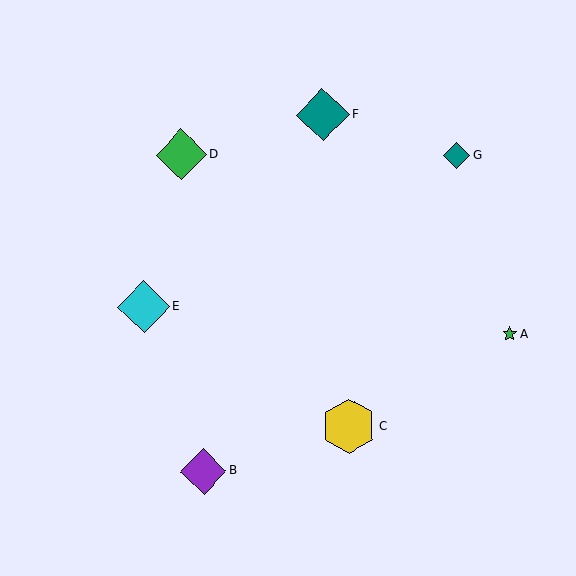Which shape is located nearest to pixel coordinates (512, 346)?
The green star (labeled A) at (510, 334) is nearest to that location.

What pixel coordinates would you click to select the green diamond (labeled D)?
Click at (181, 154) to select the green diamond D.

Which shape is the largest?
The yellow hexagon (labeled C) is the largest.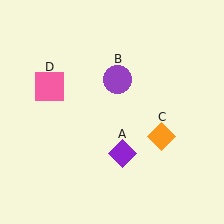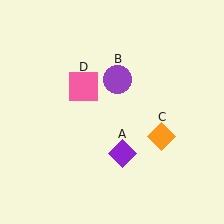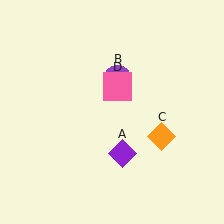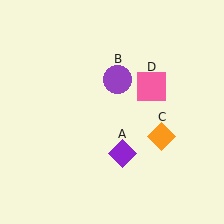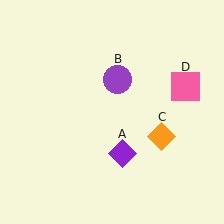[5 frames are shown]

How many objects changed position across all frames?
1 object changed position: pink square (object D).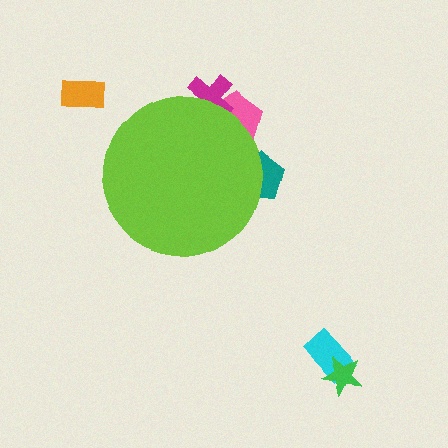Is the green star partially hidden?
No, the green star is fully visible.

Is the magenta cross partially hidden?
Yes, the magenta cross is partially hidden behind the lime circle.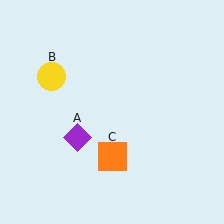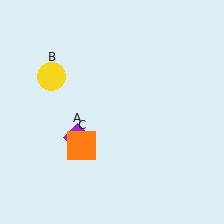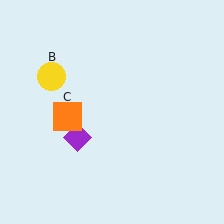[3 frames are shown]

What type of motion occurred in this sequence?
The orange square (object C) rotated clockwise around the center of the scene.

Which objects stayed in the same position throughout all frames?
Purple diamond (object A) and yellow circle (object B) remained stationary.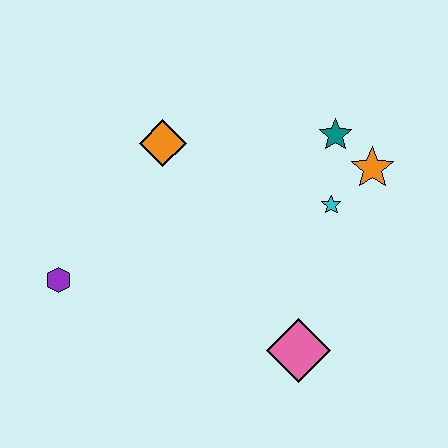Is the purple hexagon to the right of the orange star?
No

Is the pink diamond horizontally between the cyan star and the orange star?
No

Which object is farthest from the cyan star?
The purple hexagon is farthest from the cyan star.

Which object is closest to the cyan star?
The orange star is closest to the cyan star.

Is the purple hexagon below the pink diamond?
No